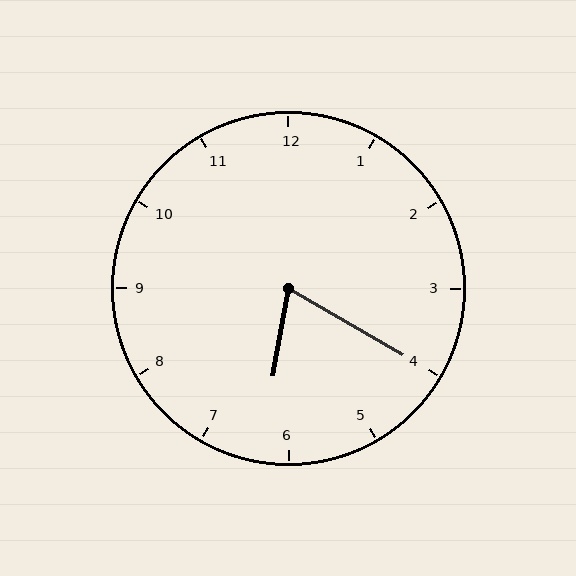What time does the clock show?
6:20.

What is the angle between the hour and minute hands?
Approximately 70 degrees.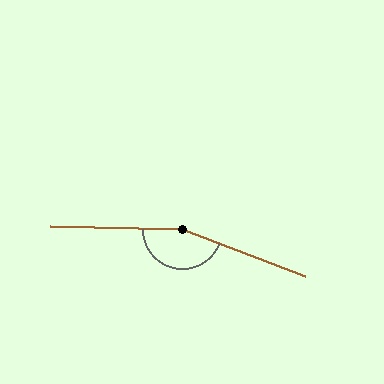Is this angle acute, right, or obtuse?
It is obtuse.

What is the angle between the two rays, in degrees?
Approximately 160 degrees.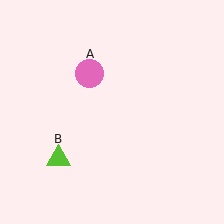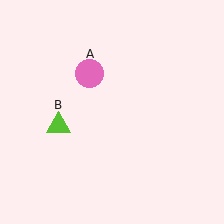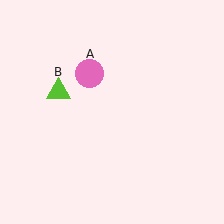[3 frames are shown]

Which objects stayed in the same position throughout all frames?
Pink circle (object A) remained stationary.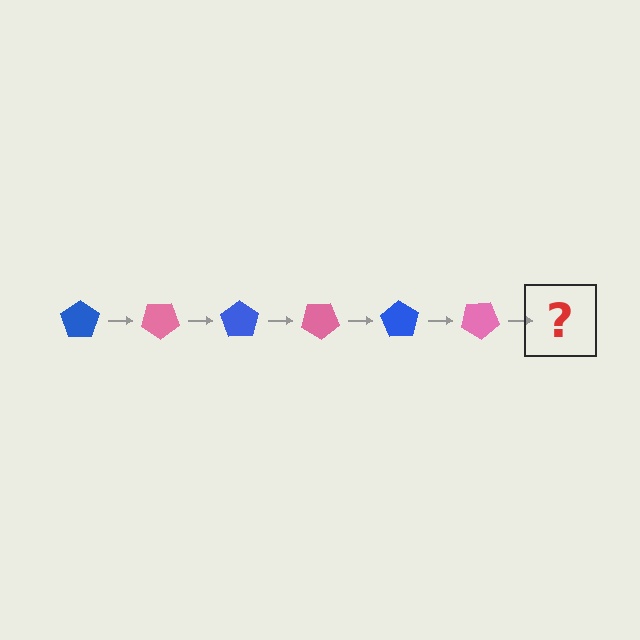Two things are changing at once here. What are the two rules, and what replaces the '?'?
The two rules are that it rotates 35 degrees each step and the color cycles through blue and pink. The '?' should be a blue pentagon, rotated 210 degrees from the start.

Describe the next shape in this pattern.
It should be a blue pentagon, rotated 210 degrees from the start.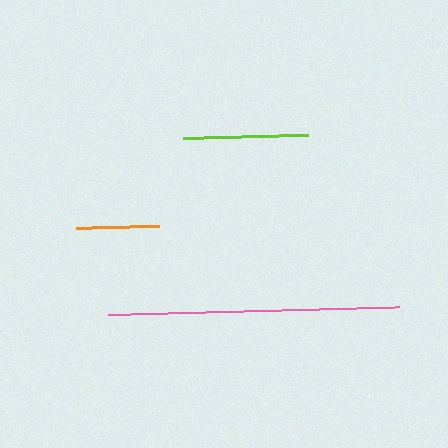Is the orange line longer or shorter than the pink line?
The pink line is longer than the orange line.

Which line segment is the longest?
The pink line is the longest at approximately 292 pixels.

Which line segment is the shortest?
The orange line is the shortest at approximately 83 pixels.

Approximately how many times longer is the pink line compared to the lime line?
The pink line is approximately 2.3 times the length of the lime line.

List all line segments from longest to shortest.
From longest to shortest: pink, lime, orange.